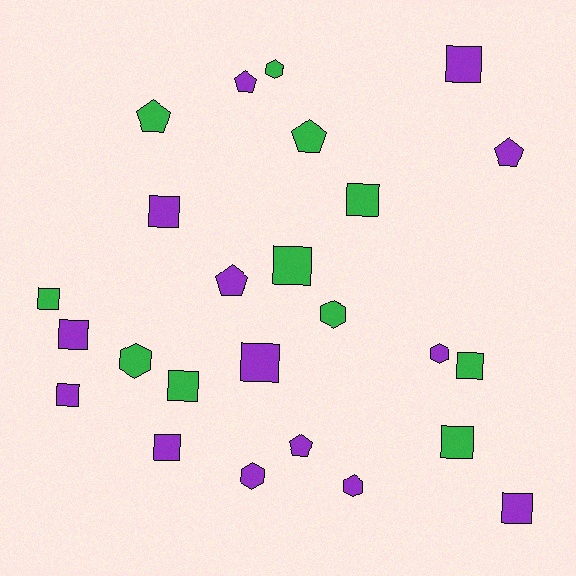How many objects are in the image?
There are 25 objects.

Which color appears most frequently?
Purple, with 14 objects.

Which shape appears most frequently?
Square, with 13 objects.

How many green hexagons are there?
There are 3 green hexagons.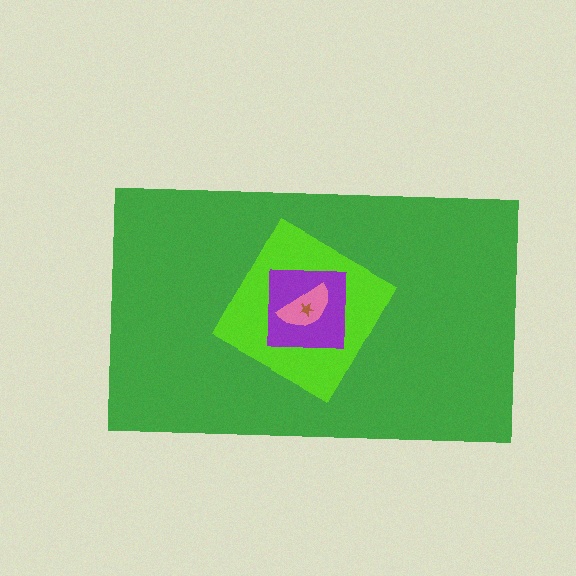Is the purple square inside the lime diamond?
Yes.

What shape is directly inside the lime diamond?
The purple square.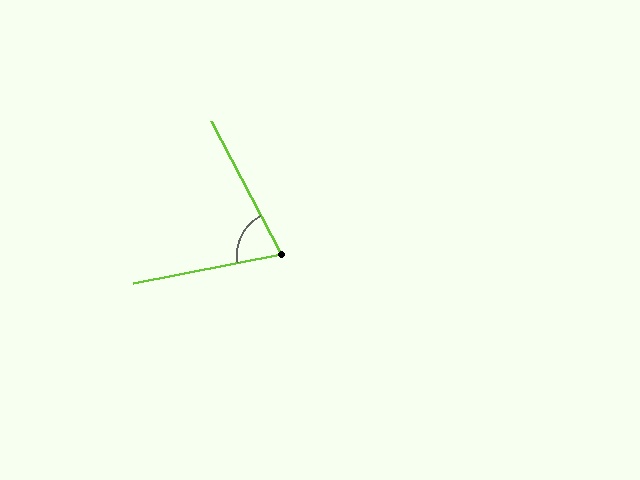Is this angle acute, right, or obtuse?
It is acute.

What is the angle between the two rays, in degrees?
Approximately 73 degrees.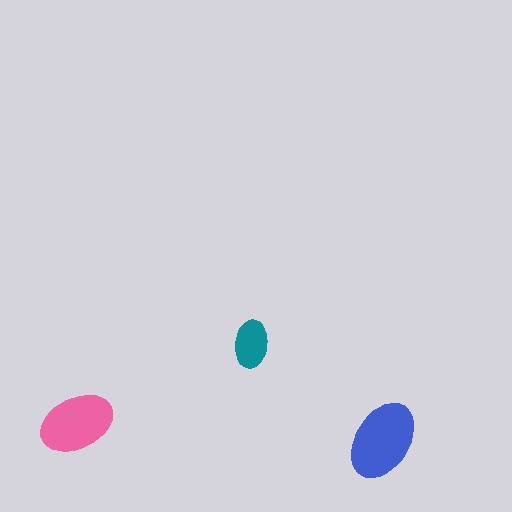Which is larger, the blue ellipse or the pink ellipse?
The blue one.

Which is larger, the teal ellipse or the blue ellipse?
The blue one.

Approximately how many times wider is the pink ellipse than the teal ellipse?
About 1.5 times wider.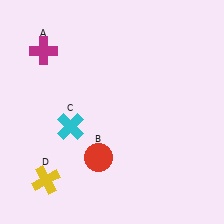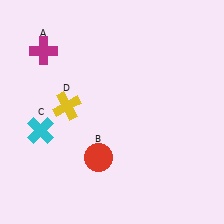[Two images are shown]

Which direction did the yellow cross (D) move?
The yellow cross (D) moved up.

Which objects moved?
The objects that moved are: the cyan cross (C), the yellow cross (D).